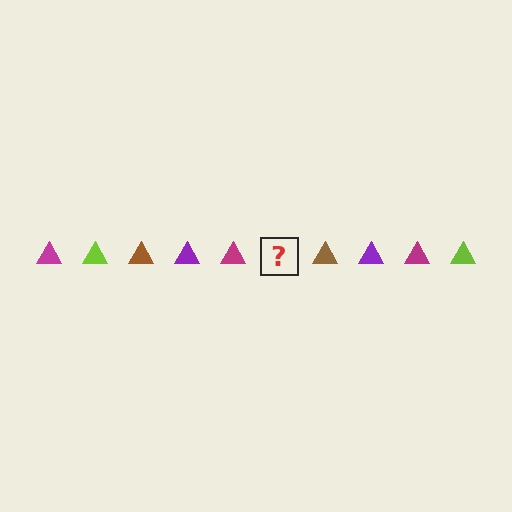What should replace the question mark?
The question mark should be replaced with a lime triangle.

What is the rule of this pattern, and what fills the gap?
The rule is that the pattern cycles through magenta, lime, brown, purple triangles. The gap should be filled with a lime triangle.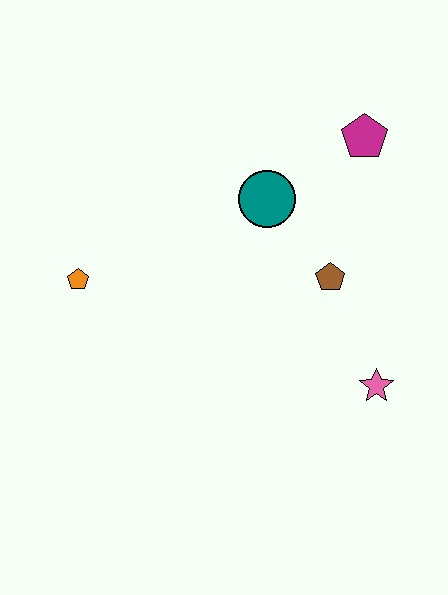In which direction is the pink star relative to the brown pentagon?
The pink star is below the brown pentagon.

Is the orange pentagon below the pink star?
No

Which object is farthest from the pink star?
The orange pentagon is farthest from the pink star.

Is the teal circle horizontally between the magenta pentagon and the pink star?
No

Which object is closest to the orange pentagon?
The teal circle is closest to the orange pentagon.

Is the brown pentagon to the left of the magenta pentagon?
Yes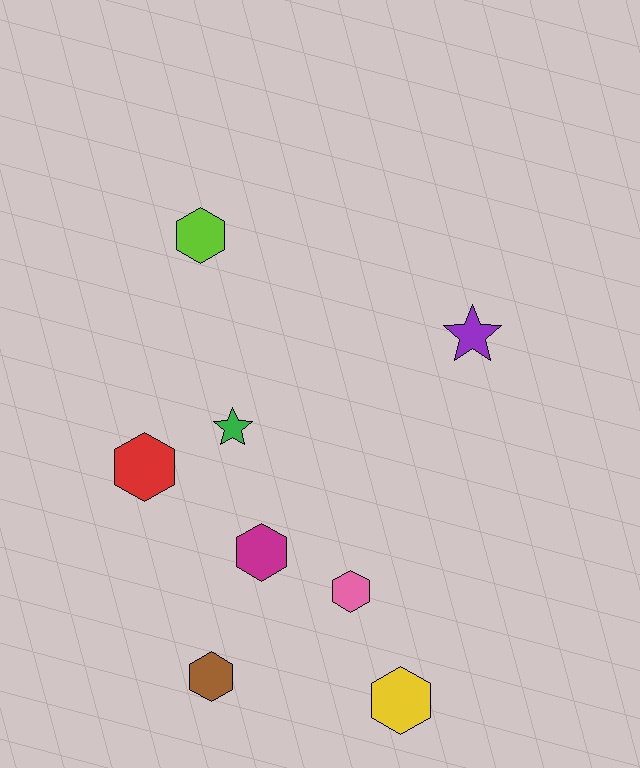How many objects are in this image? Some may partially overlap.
There are 8 objects.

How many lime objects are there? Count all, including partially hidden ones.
There is 1 lime object.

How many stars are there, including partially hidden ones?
There are 2 stars.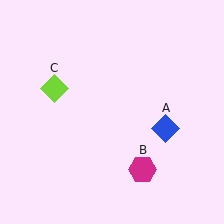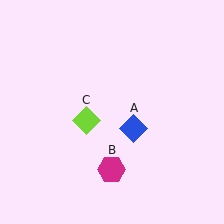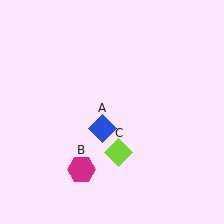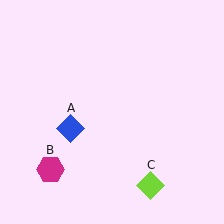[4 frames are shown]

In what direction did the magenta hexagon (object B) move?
The magenta hexagon (object B) moved left.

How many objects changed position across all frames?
3 objects changed position: blue diamond (object A), magenta hexagon (object B), lime diamond (object C).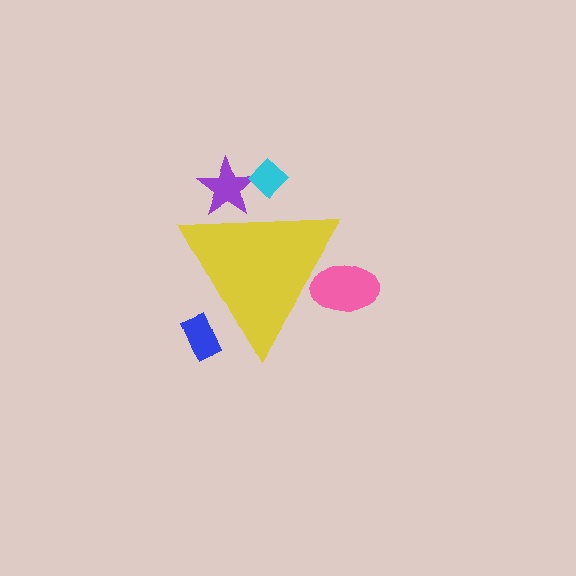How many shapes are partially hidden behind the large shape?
4 shapes are partially hidden.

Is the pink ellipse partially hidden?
Yes, the pink ellipse is partially hidden behind the yellow triangle.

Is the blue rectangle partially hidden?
Yes, the blue rectangle is partially hidden behind the yellow triangle.